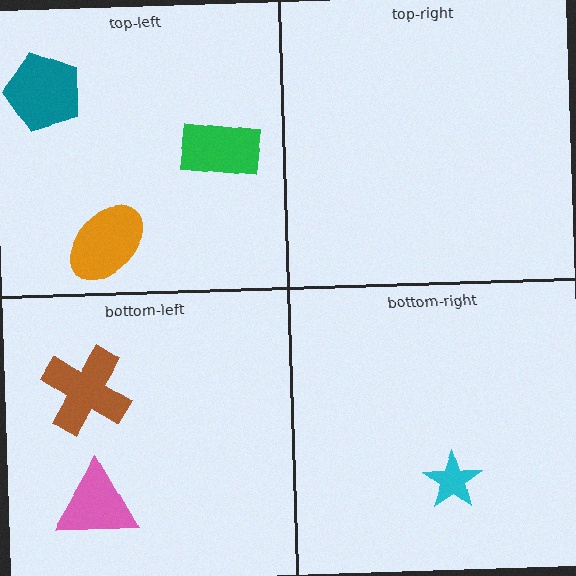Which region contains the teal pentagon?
The top-left region.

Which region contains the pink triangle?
The bottom-left region.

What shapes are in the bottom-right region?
The cyan star.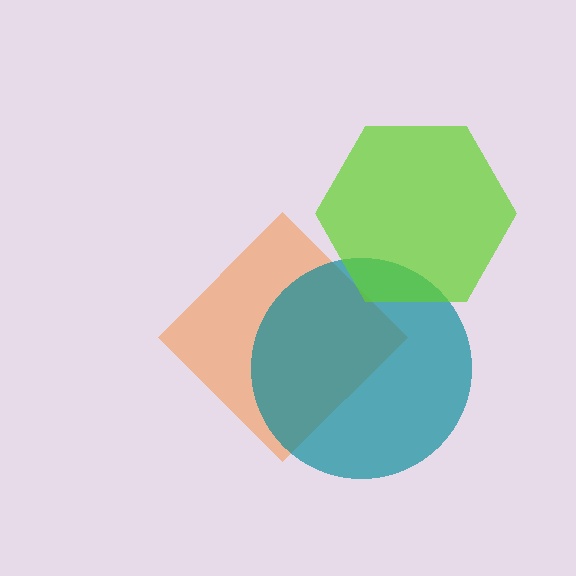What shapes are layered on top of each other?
The layered shapes are: an orange diamond, a teal circle, a lime hexagon.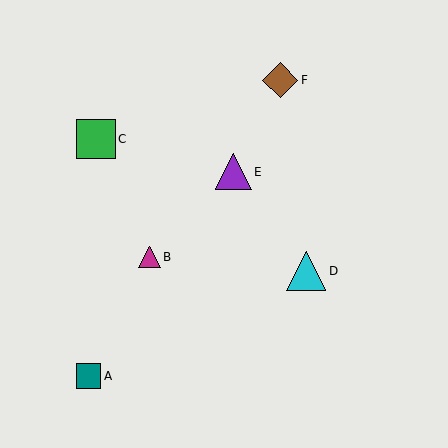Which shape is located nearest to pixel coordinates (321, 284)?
The cyan triangle (labeled D) at (306, 271) is nearest to that location.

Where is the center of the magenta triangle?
The center of the magenta triangle is at (150, 257).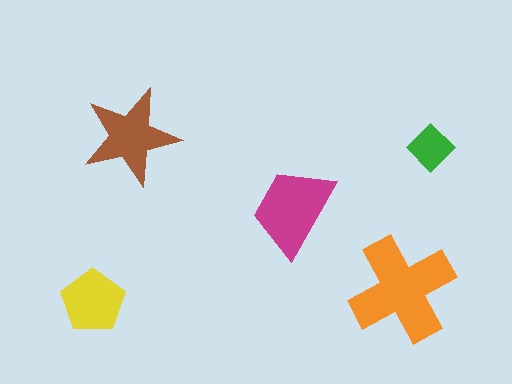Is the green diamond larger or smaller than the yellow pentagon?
Smaller.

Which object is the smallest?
The green diamond.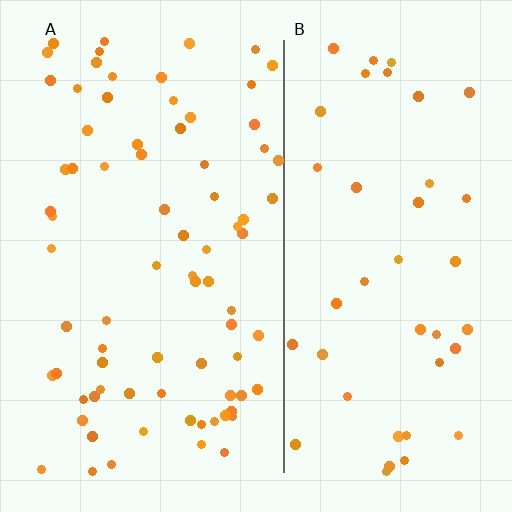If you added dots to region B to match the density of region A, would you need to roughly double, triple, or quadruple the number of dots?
Approximately double.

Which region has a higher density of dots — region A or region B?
A (the left).